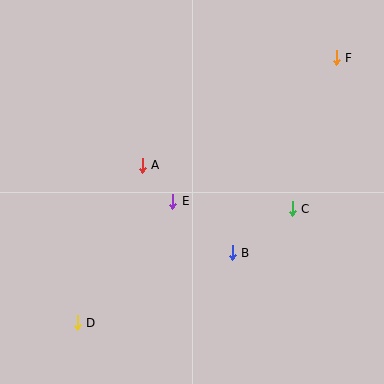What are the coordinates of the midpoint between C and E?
The midpoint between C and E is at (233, 205).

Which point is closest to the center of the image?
Point E at (173, 201) is closest to the center.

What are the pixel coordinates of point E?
Point E is at (173, 201).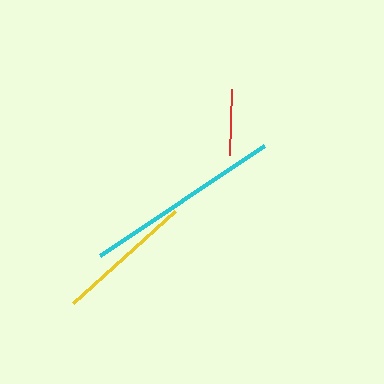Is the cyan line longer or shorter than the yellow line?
The cyan line is longer than the yellow line.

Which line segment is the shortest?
The red line is the shortest at approximately 66 pixels.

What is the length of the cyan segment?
The cyan segment is approximately 197 pixels long.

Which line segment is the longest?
The cyan line is the longest at approximately 197 pixels.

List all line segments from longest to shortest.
From longest to shortest: cyan, yellow, red.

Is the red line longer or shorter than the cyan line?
The cyan line is longer than the red line.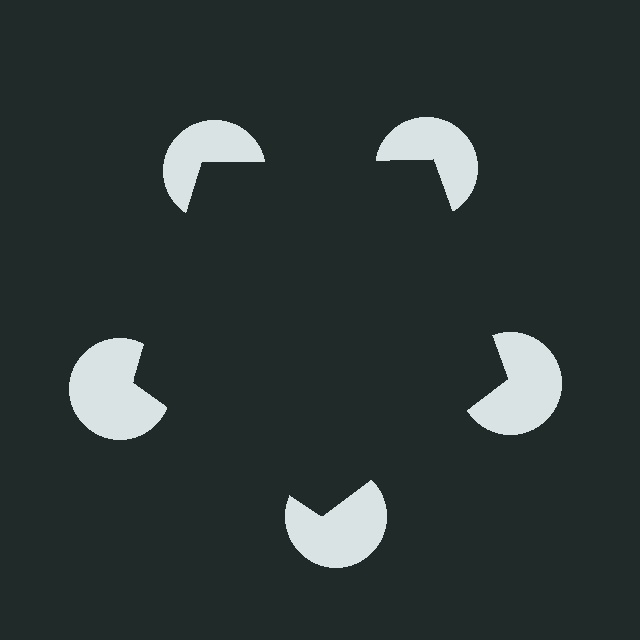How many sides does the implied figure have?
5 sides.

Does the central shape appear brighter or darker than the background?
It typically appears slightly darker than the background, even though no actual brightness change is drawn.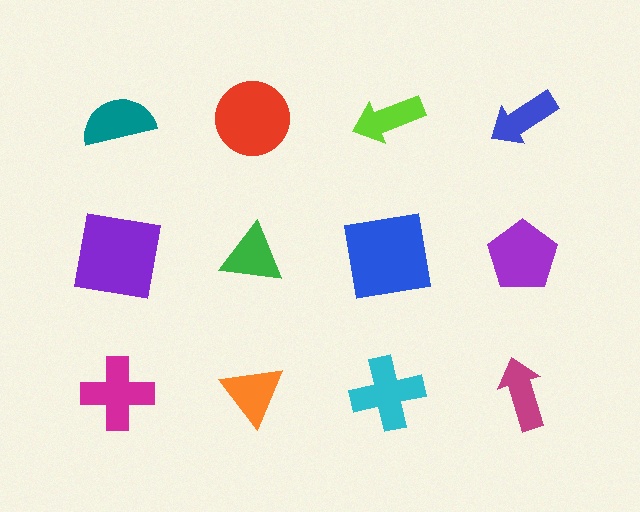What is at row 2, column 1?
A purple square.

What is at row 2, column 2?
A green triangle.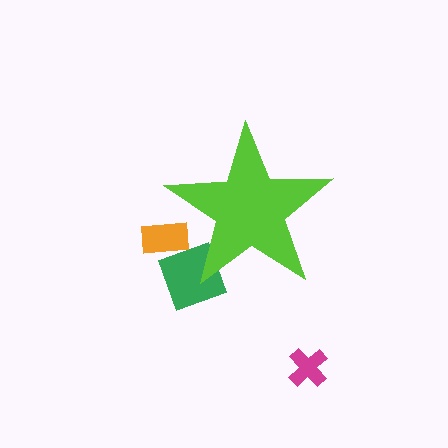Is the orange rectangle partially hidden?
Yes, the orange rectangle is partially hidden behind the lime star.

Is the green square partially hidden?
Yes, the green square is partially hidden behind the lime star.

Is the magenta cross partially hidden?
No, the magenta cross is fully visible.